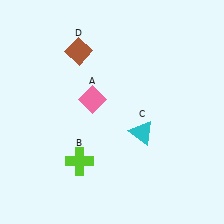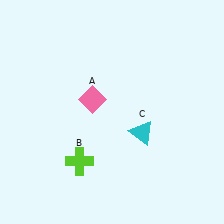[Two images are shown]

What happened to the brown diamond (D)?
The brown diamond (D) was removed in Image 2. It was in the top-left area of Image 1.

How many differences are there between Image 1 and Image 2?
There is 1 difference between the two images.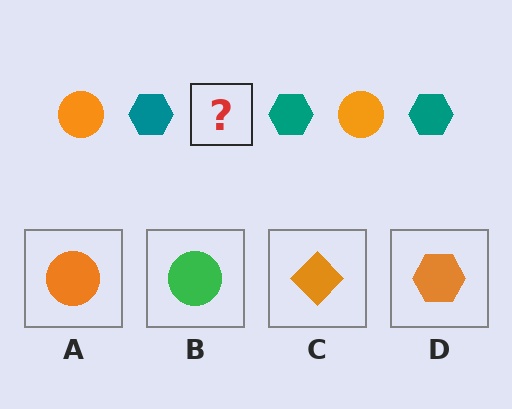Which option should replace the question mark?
Option A.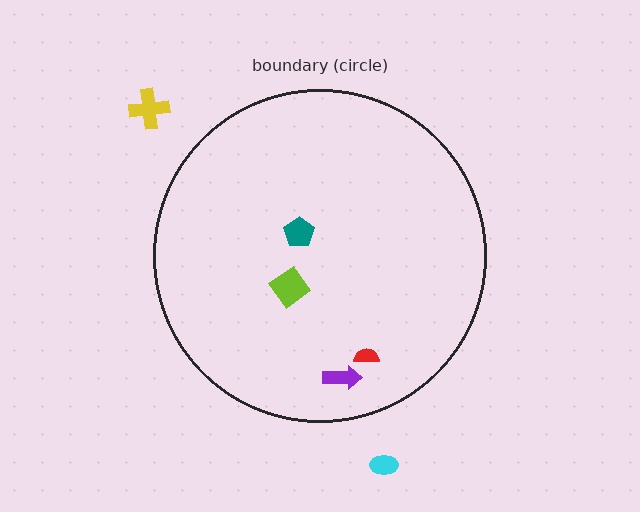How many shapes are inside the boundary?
4 inside, 2 outside.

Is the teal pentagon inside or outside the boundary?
Inside.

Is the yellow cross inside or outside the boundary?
Outside.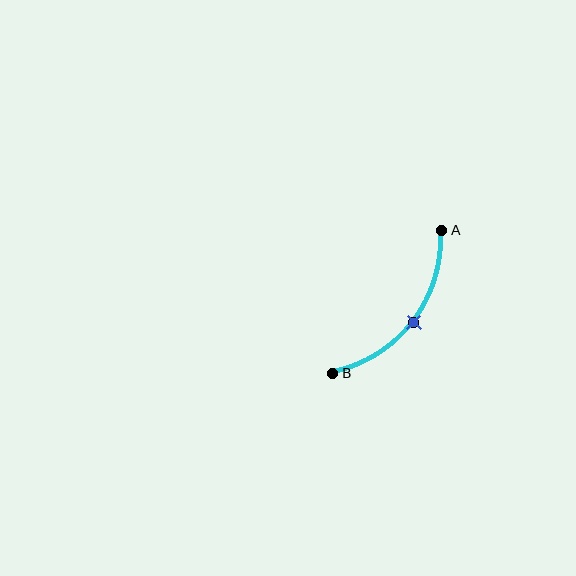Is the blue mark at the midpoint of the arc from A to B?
Yes. The blue mark lies on the arc at equal arc-length from both A and B — it is the arc midpoint.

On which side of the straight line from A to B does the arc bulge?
The arc bulges below and to the right of the straight line connecting A and B.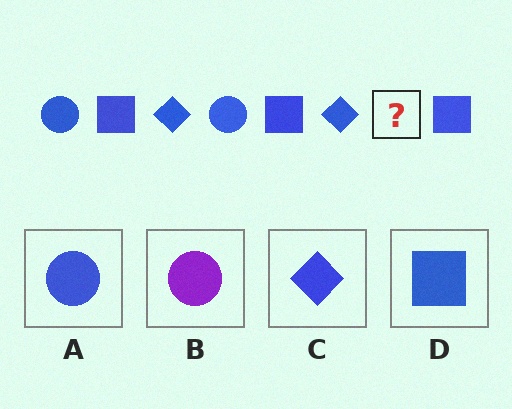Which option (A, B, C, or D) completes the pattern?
A.